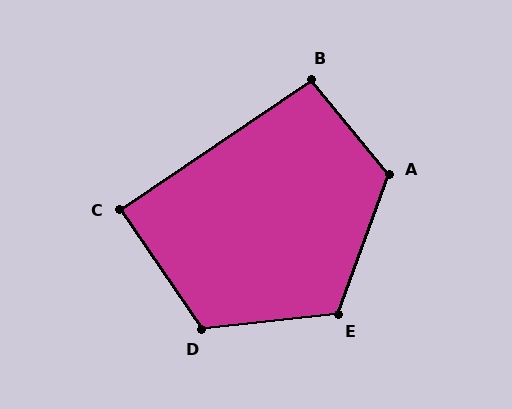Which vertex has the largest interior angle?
A, at approximately 120 degrees.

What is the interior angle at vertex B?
Approximately 95 degrees (obtuse).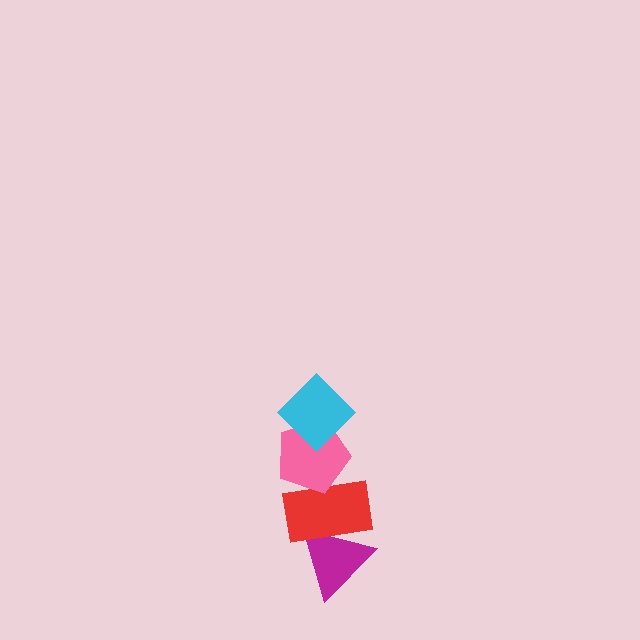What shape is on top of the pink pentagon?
The cyan diamond is on top of the pink pentagon.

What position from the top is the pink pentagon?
The pink pentagon is 2nd from the top.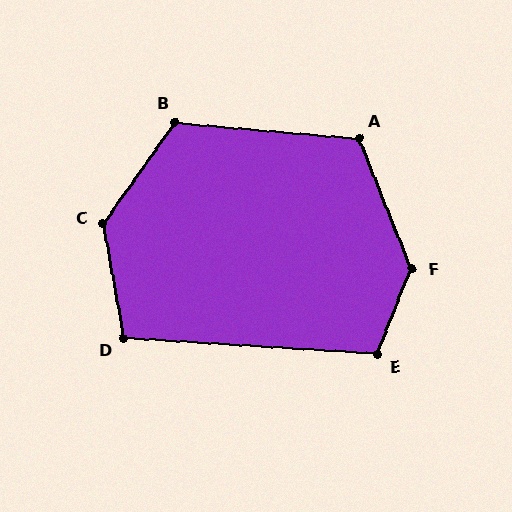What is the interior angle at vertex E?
Approximately 108 degrees (obtuse).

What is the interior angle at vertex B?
Approximately 120 degrees (obtuse).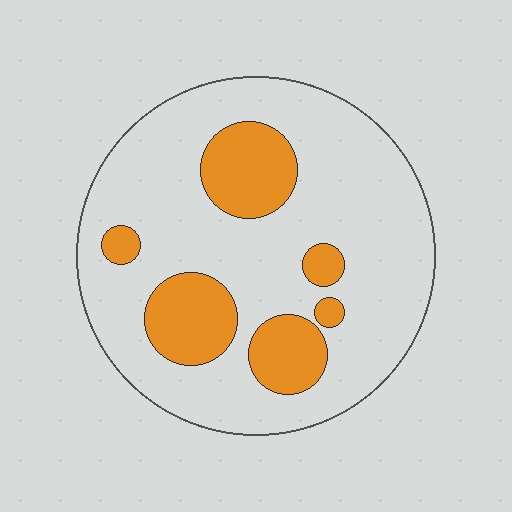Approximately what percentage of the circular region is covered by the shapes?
Approximately 25%.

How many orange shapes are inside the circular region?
6.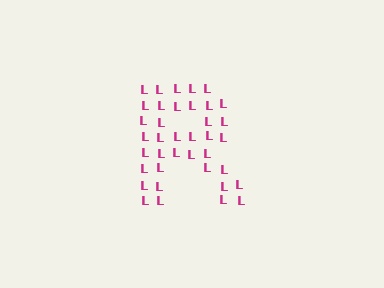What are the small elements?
The small elements are letter L's.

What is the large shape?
The large shape is the letter R.